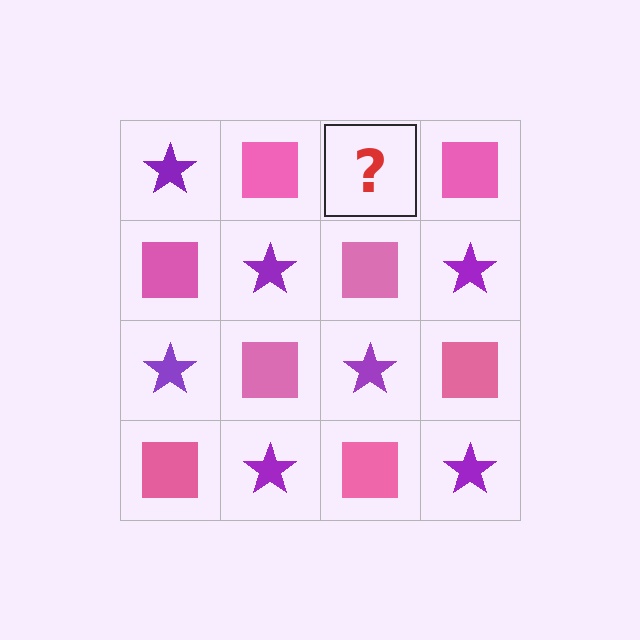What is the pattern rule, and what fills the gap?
The rule is that it alternates purple star and pink square in a checkerboard pattern. The gap should be filled with a purple star.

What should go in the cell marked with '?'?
The missing cell should contain a purple star.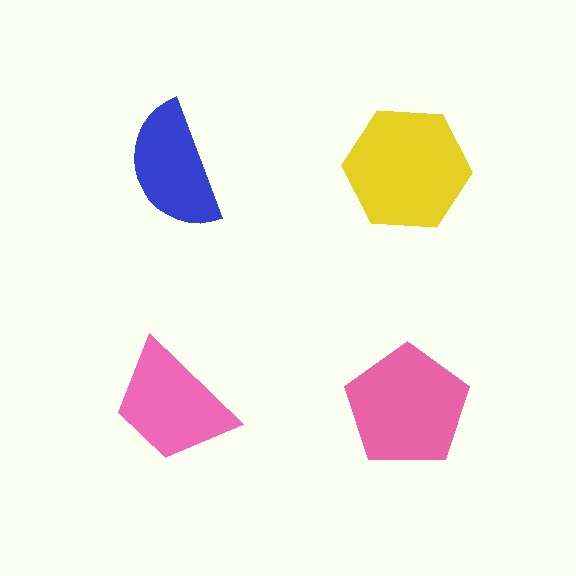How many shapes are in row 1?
2 shapes.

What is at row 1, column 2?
A yellow hexagon.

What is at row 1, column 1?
A blue semicircle.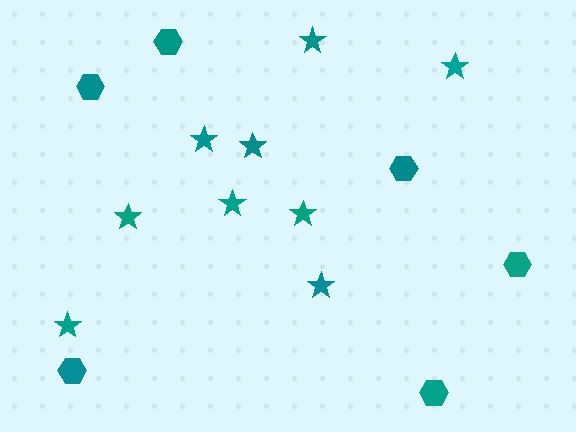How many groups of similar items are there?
There are 2 groups: one group of stars (9) and one group of hexagons (6).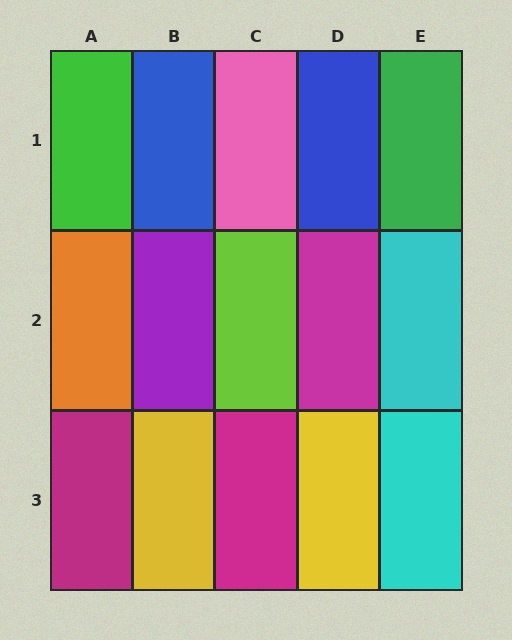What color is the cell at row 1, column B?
Blue.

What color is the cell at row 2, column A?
Orange.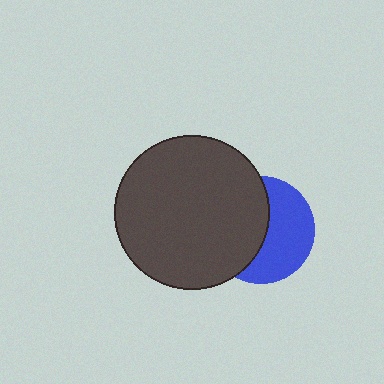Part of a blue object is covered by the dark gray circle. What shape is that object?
It is a circle.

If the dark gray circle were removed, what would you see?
You would see the complete blue circle.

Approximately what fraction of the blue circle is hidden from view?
Roughly 50% of the blue circle is hidden behind the dark gray circle.